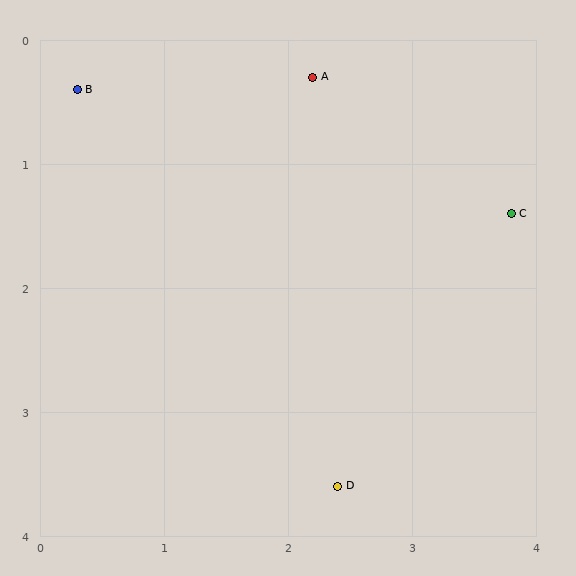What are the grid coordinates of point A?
Point A is at approximately (2.2, 0.3).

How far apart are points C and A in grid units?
Points C and A are about 1.9 grid units apart.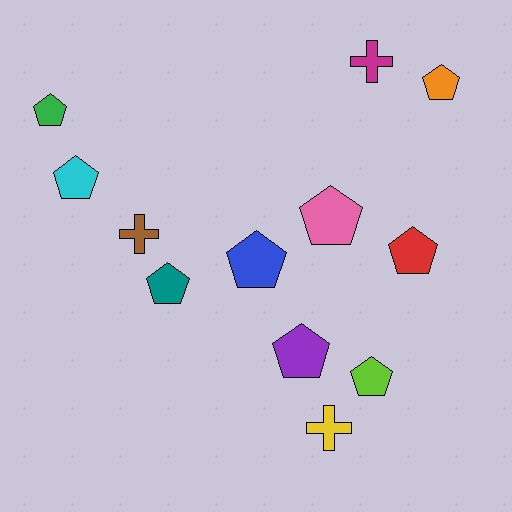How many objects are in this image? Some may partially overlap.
There are 12 objects.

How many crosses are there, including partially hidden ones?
There are 3 crosses.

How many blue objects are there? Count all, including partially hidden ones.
There is 1 blue object.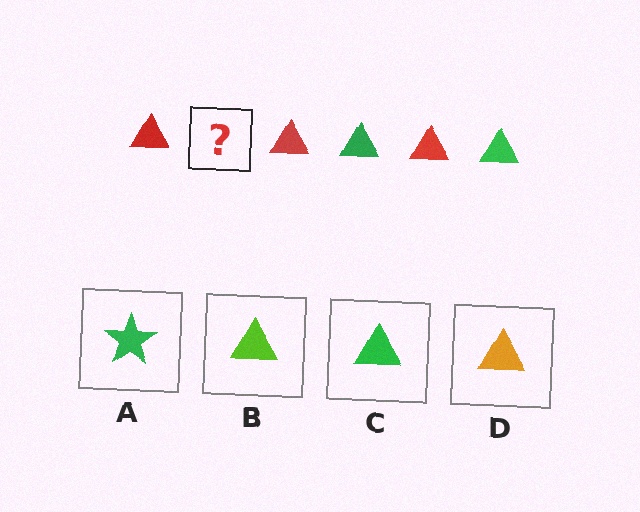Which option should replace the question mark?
Option C.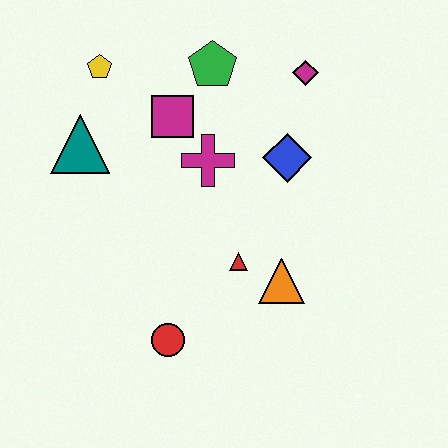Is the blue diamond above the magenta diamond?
No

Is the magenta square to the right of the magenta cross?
No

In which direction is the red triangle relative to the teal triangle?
The red triangle is to the right of the teal triangle.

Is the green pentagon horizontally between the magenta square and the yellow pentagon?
No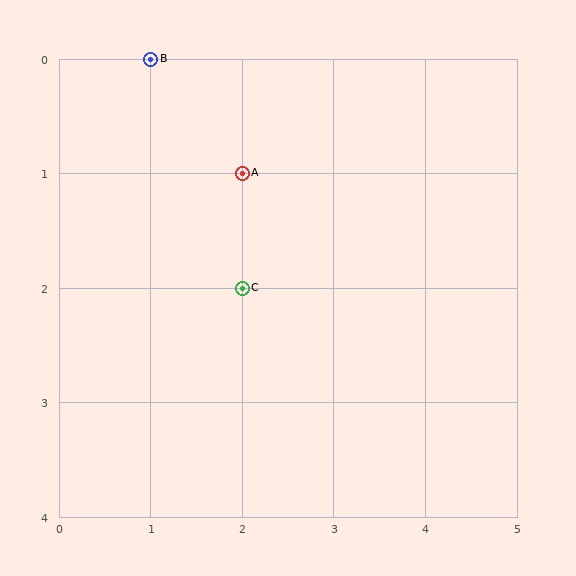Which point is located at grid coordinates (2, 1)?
Point A is at (2, 1).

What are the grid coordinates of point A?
Point A is at grid coordinates (2, 1).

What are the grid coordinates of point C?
Point C is at grid coordinates (2, 2).